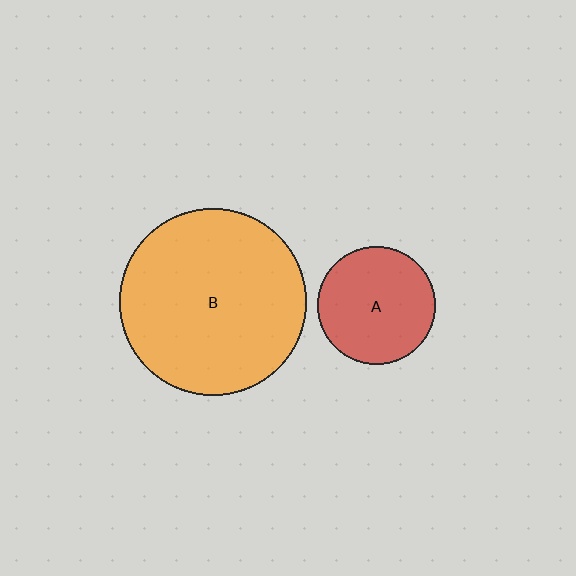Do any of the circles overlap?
No, none of the circles overlap.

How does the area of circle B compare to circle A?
Approximately 2.5 times.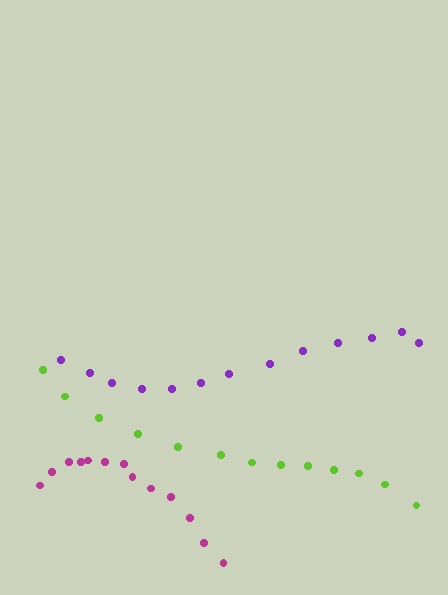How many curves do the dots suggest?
There are 3 distinct paths.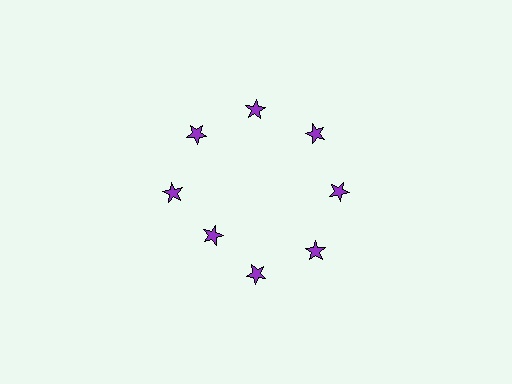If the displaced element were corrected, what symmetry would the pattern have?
It would have 8-fold rotational symmetry — the pattern would map onto itself every 45 degrees.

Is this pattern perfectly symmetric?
No. The 8 purple stars are arranged in a ring, but one element near the 8 o'clock position is pulled inward toward the center, breaking the 8-fold rotational symmetry.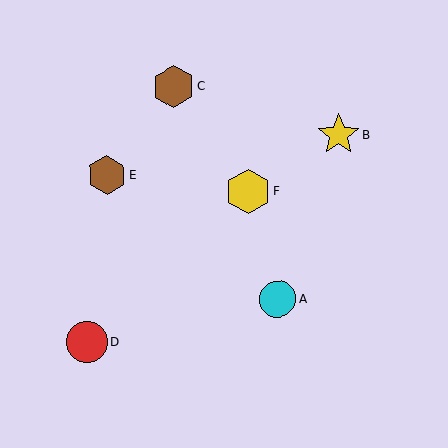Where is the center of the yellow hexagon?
The center of the yellow hexagon is at (248, 191).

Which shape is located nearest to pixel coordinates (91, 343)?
The red circle (labeled D) at (87, 342) is nearest to that location.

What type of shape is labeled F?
Shape F is a yellow hexagon.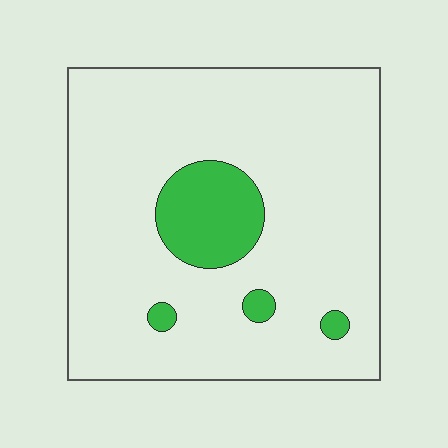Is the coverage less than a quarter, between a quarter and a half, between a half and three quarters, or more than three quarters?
Less than a quarter.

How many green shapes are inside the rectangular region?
4.